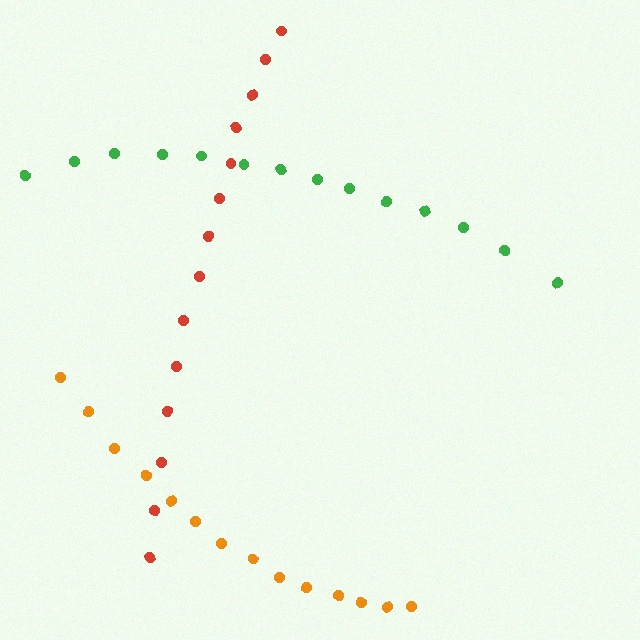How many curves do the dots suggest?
There are 3 distinct paths.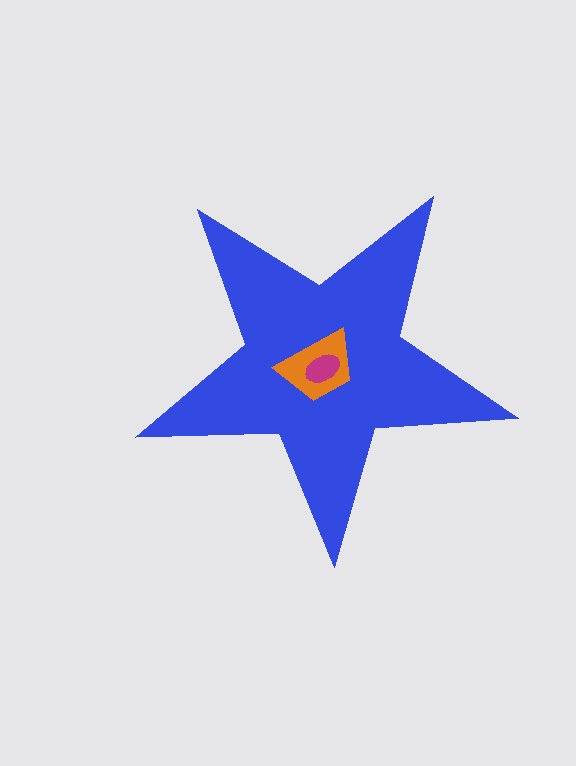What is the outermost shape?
The blue star.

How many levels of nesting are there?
3.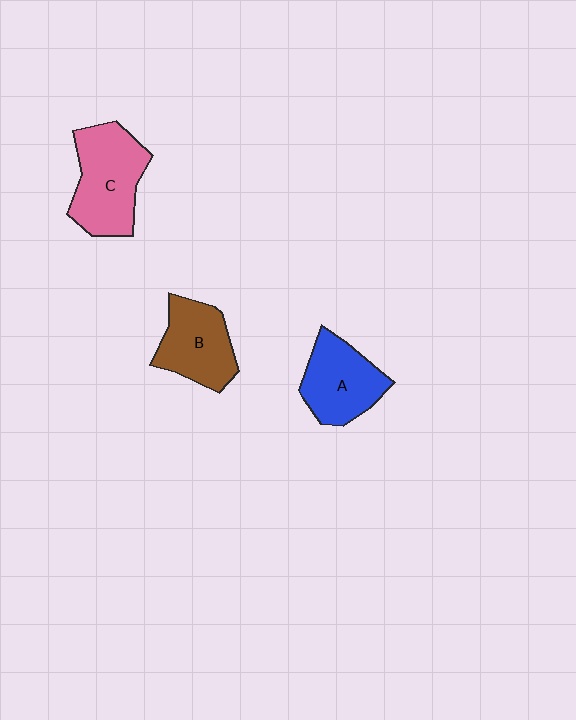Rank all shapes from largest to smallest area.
From largest to smallest: C (pink), A (blue), B (brown).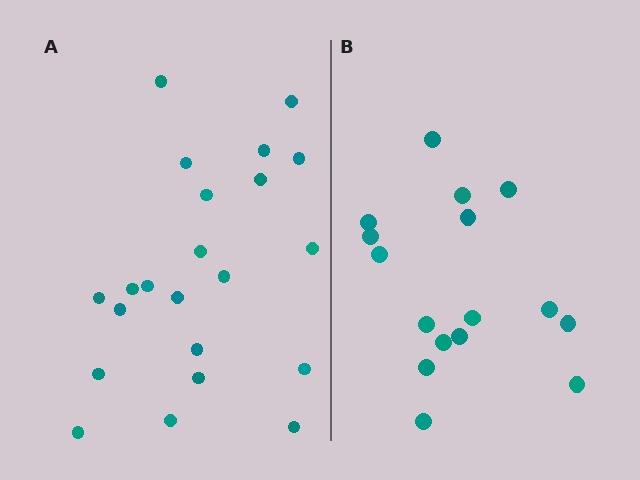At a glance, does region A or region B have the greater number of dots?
Region A (the left region) has more dots.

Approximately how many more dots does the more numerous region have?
Region A has about 6 more dots than region B.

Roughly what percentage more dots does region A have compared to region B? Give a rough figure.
About 40% more.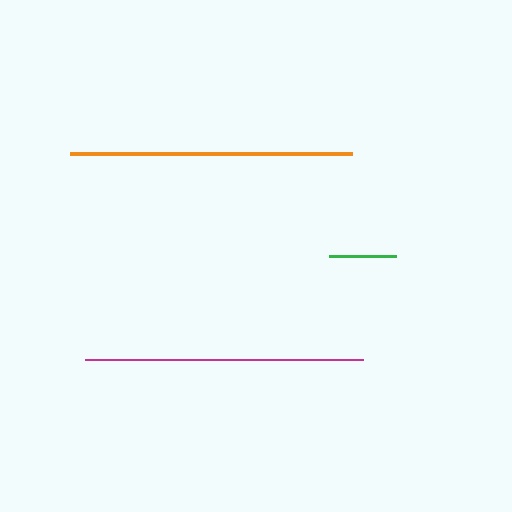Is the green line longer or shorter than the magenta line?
The magenta line is longer than the green line.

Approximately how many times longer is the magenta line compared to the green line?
The magenta line is approximately 4.2 times the length of the green line.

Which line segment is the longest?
The orange line is the longest at approximately 282 pixels.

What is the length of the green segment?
The green segment is approximately 67 pixels long.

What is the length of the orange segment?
The orange segment is approximately 282 pixels long.